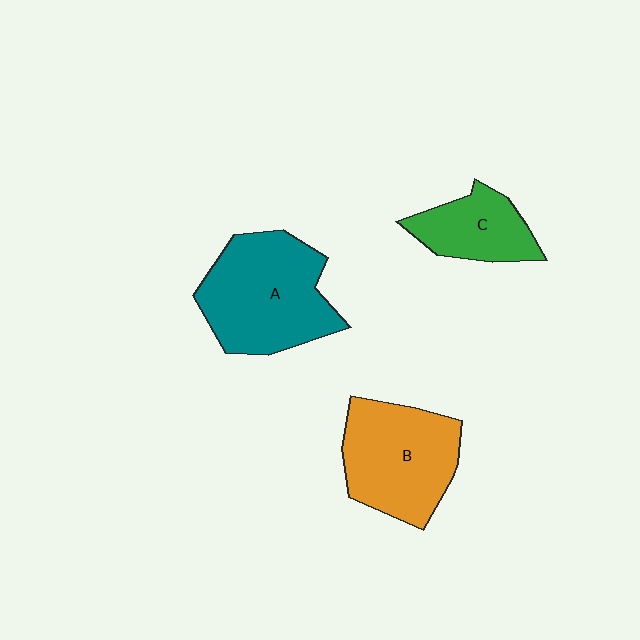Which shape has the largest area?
Shape A (teal).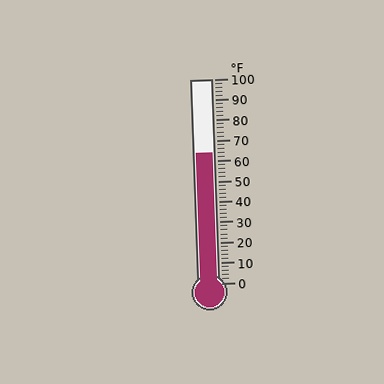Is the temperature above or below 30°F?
The temperature is above 30°F.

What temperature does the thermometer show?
The thermometer shows approximately 64°F.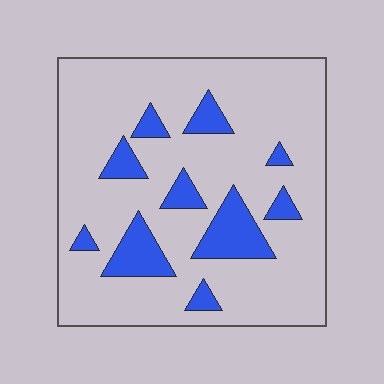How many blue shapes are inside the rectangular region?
10.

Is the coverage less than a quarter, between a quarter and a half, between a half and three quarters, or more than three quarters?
Less than a quarter.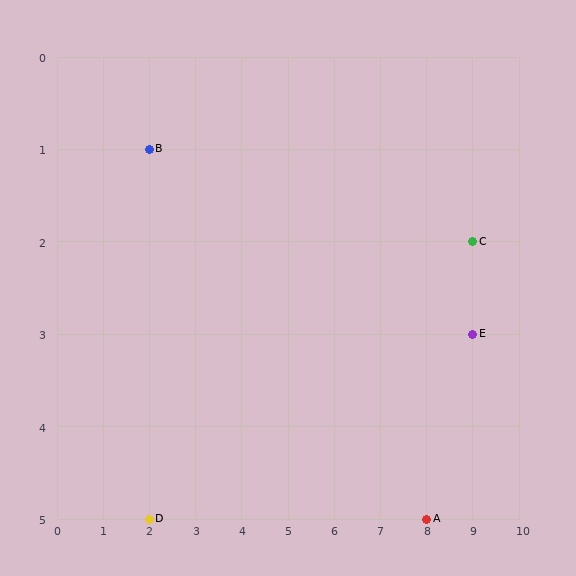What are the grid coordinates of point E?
Point E is at grid coordinates (9, 3).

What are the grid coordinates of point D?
Point D is at grid coordinates (2, 5).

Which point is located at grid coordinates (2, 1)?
Point B is at (2, 1).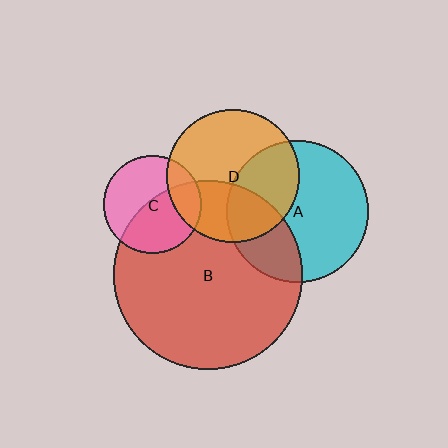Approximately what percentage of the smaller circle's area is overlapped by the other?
Approximately 20%.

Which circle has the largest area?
Circle B (red).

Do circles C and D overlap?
Yes.